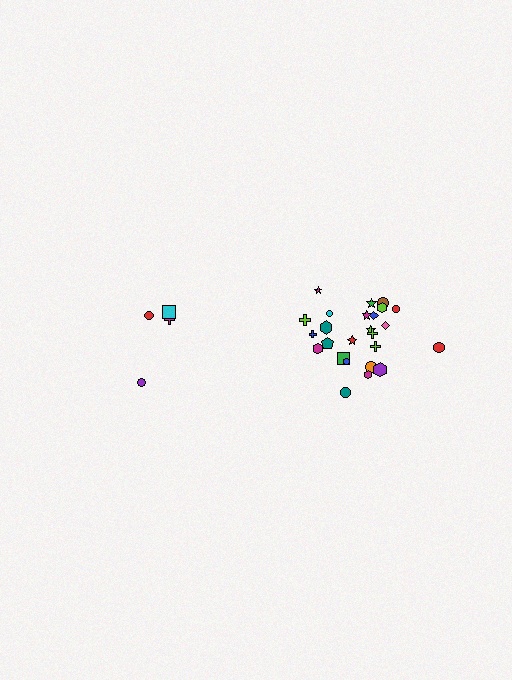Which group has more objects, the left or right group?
The right group.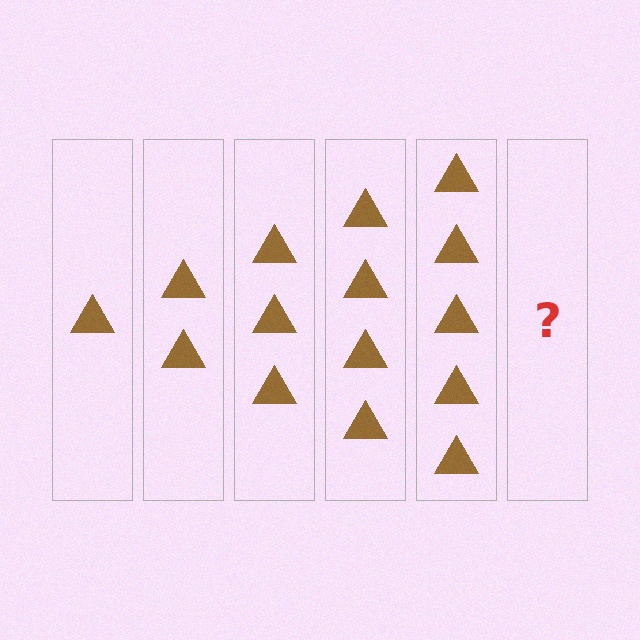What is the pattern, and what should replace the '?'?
The pattern is that each step adds one more triangle. The '?' should be 6 triangles.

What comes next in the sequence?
The next element should be 6 triangles.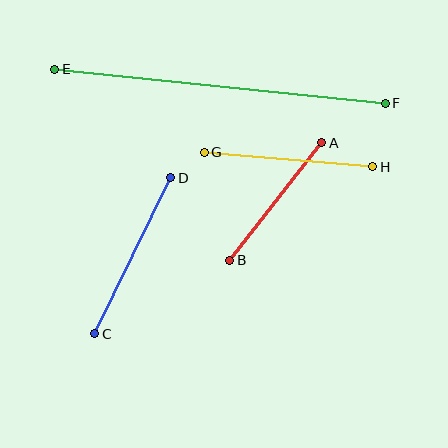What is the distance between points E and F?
The distance is approximately 333 pixels.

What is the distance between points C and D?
The distance is approximately 174 pixels.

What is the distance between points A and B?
The distance is approximately 149 pixels.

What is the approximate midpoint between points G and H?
The midpoint is at approximately (289, 159) pixels.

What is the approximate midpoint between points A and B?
The midpoint is at approximately (276, 201) pixels.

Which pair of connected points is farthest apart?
Points E and F are farthest apart.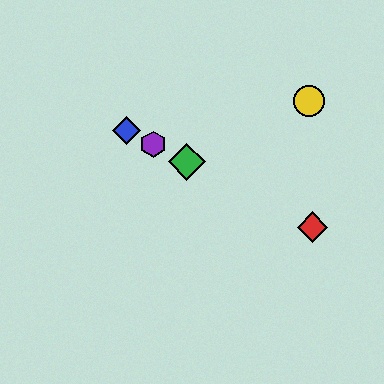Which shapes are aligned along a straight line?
The red diamond, the blue diamond, the green diamond, the purple hexagon are aligned along a straight line.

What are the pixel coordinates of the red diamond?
The red diamond is at (313, 227).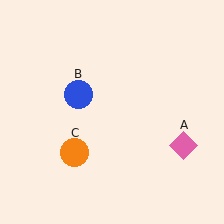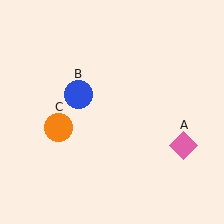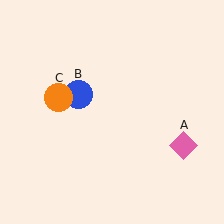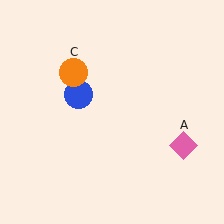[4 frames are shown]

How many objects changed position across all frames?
1 object changed position: orange circle (object C).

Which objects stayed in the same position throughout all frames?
Pink diamond (object A) and blue circle (object B) remained stationary.